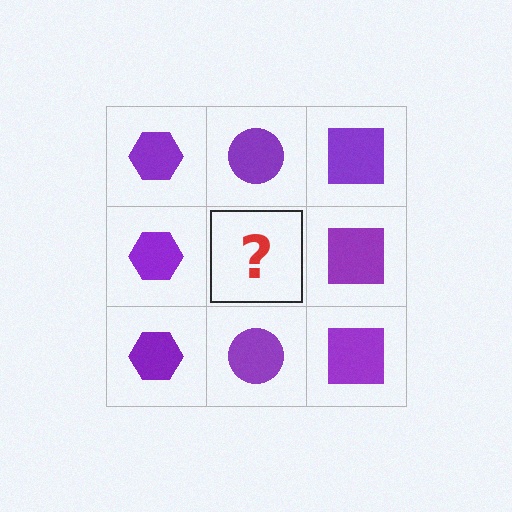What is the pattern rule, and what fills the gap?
The rule is that each column has a consistent shape. The gap should be filled with a purple circle.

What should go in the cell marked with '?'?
The missing cell should contain a purple circle.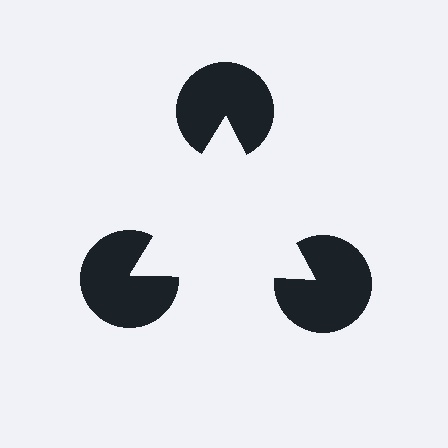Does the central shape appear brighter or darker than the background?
It typically appears slightly brighter than the background, even though no actual brightness change is drawn.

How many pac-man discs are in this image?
There are 3 — one at each vertex of the illusory triangle.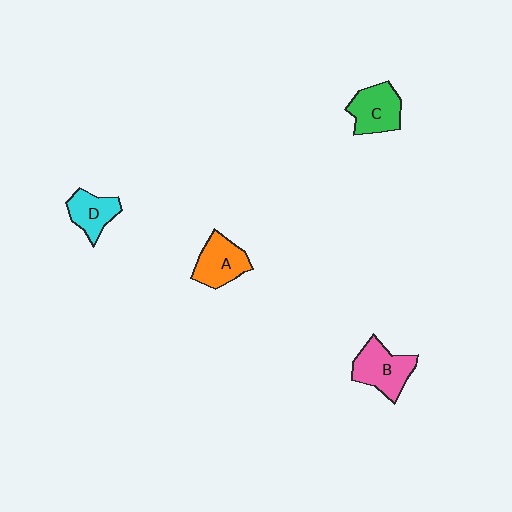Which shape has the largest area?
Shape B (pink).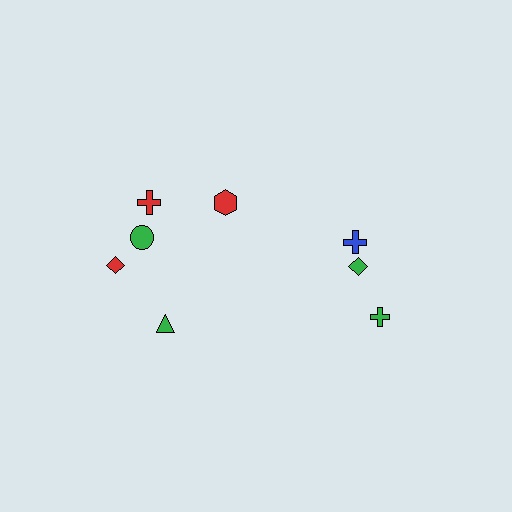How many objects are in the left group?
There are 5 objects.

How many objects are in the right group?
There are 3 objects.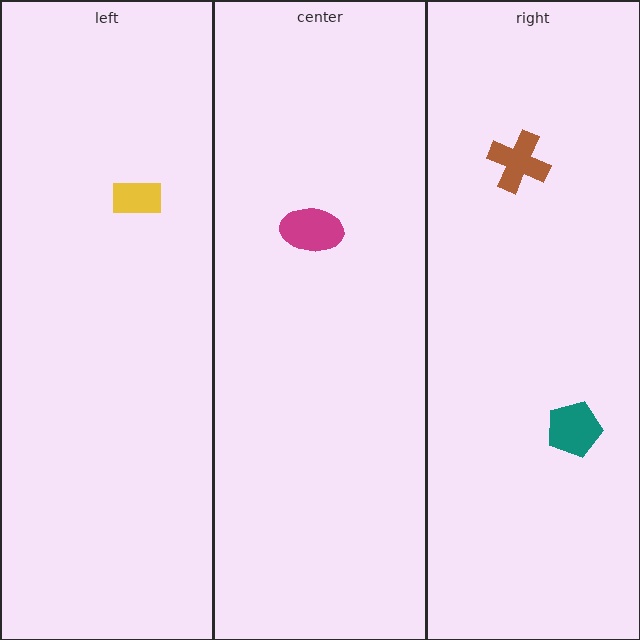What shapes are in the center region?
The magenta ellipse.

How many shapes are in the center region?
1.